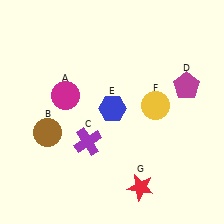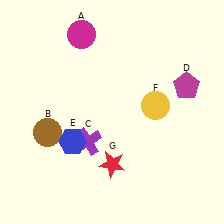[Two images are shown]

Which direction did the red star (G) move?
The red star (G) moved left.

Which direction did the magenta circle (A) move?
The magenta circle (A) moved up.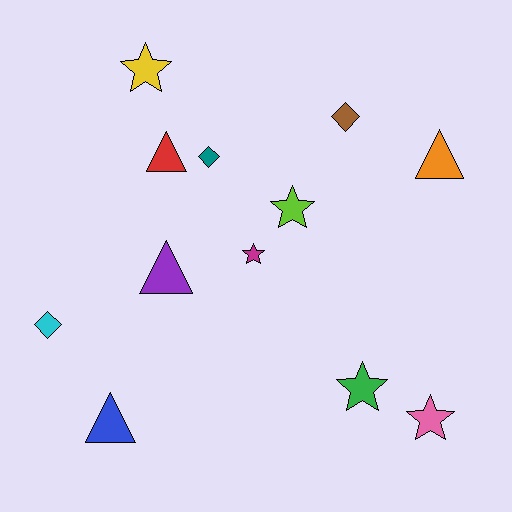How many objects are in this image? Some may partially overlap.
There are 12 objects.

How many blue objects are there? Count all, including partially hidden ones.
There is 1 blue object.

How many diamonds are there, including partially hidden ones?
There are 3 diamonds.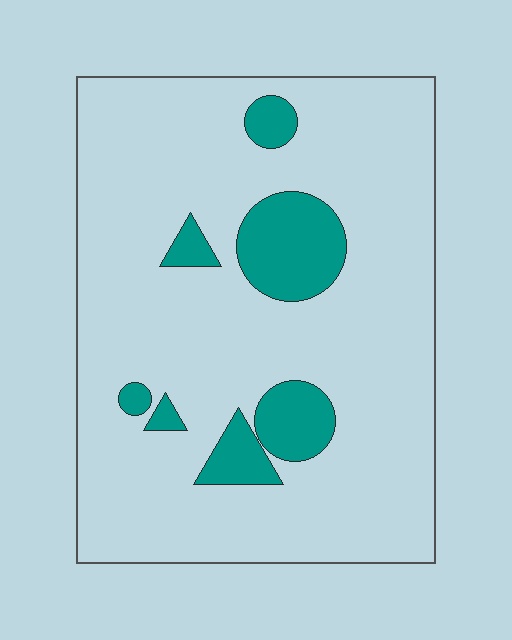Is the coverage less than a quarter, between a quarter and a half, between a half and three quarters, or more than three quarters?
Less than a quarter.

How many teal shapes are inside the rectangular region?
7.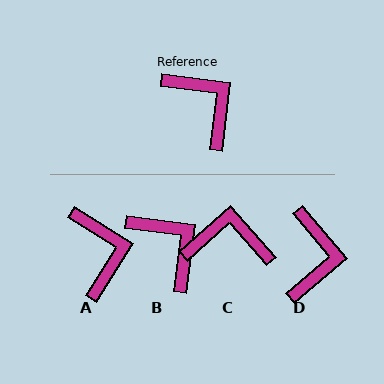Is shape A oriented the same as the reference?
No, it is off by about 25 degrees.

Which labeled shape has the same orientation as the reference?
B.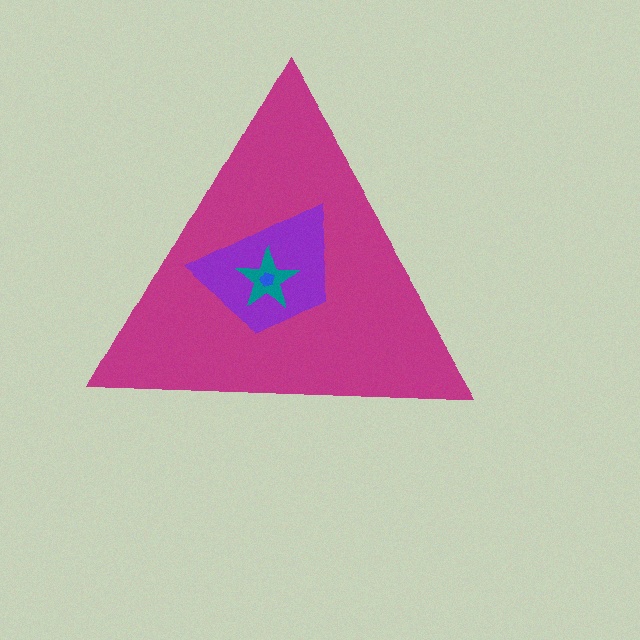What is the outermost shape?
The magenta triangle.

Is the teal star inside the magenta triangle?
Yes.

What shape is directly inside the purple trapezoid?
The teal star.